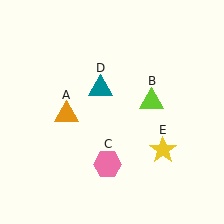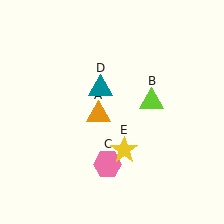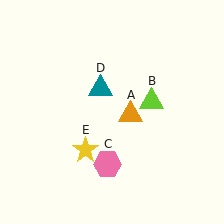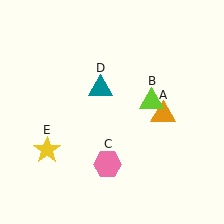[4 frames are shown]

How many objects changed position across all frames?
2 objects changed position: orange triangle (object A), yellow star (object E).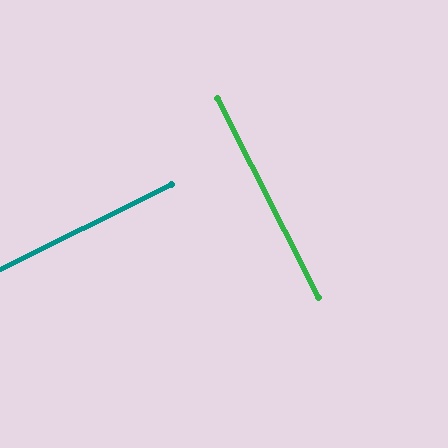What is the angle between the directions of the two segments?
Approximately 89 degrees.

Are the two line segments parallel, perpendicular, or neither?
Perpendicular — they meet at approximately 89°.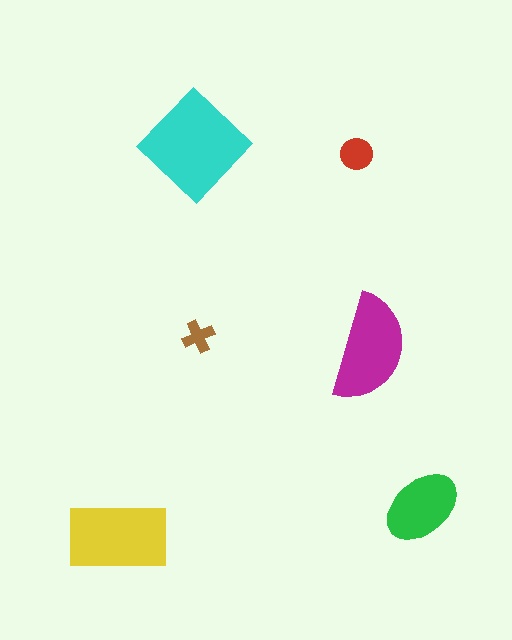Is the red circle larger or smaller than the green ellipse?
Smaller.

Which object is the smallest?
The brown cross.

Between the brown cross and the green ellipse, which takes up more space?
The green ellipse.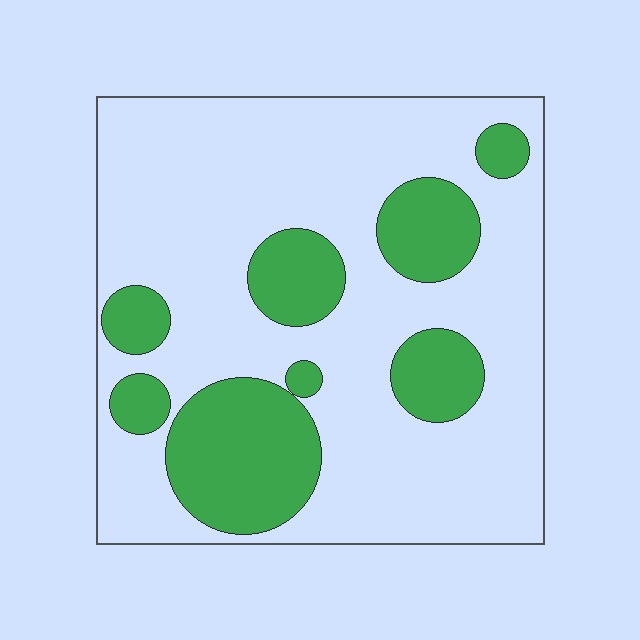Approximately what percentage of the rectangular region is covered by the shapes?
Approximately 25%.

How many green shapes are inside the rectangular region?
8.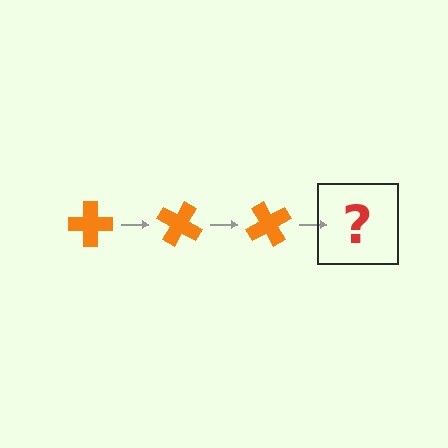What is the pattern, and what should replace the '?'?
The pattern is that the cross rotates 30 degrees each step. The '?' should be an orange cross rotated 90 degrees.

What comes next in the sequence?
The next element should be an orange cross rotated 90 degrees.